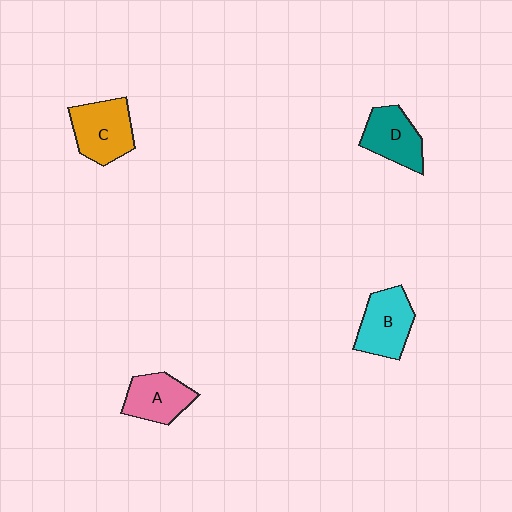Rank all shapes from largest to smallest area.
From largest to smallest: C (orange), B (cyan), D (teal), A (pink).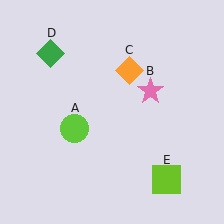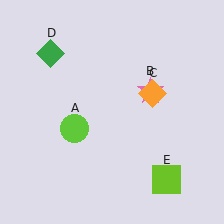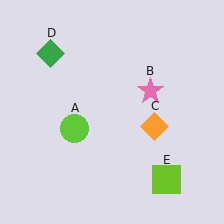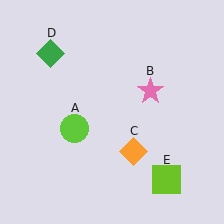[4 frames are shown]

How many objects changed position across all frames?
1 object changed position: orange diamond (object C).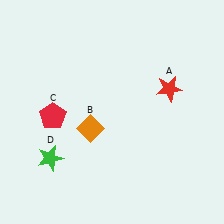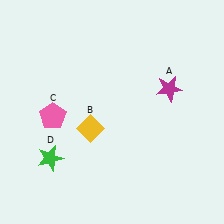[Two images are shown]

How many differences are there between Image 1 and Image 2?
There are 3 differences between the two images.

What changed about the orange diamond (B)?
In Image 1, B is orange. In Image 2, it changed to yellow.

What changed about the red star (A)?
In Image 1, A is red. In Image 2, it changed to magenta.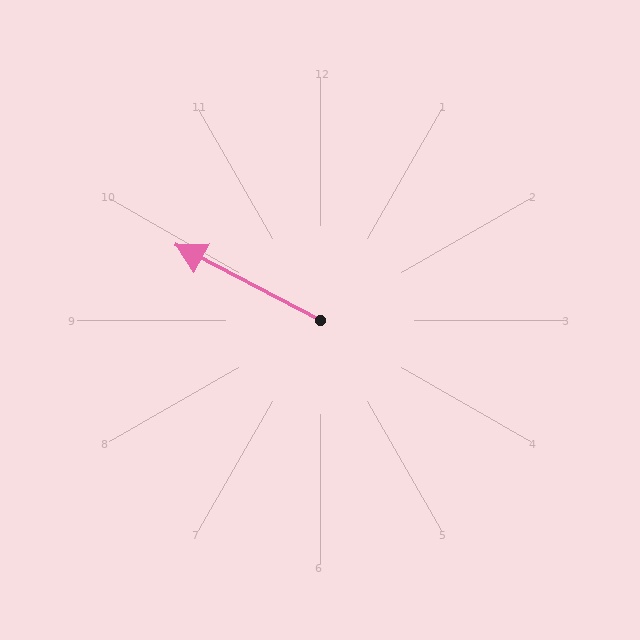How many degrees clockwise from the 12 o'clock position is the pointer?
Approximately 298 degrees.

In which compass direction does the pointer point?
Northwest.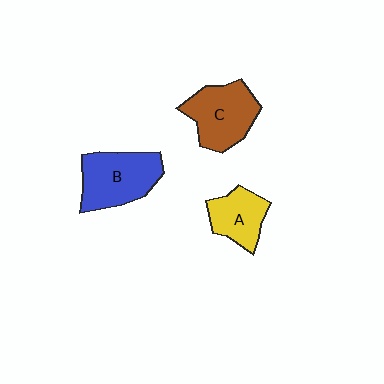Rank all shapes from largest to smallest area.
From largest to smallest: B (blue), C (brown), A (yellow).